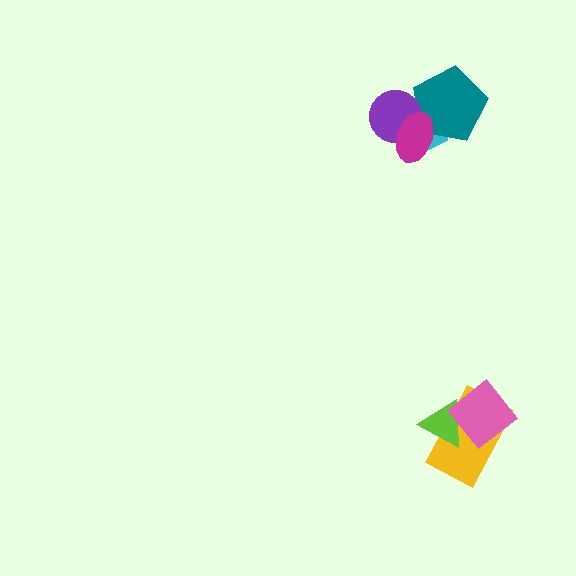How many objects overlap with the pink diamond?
2 objects overlap with the pink diamond.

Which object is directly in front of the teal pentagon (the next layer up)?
The purple circle is directly in front of the teal pentagon.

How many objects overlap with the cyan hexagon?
3 objects overlap with the cyan hexagon.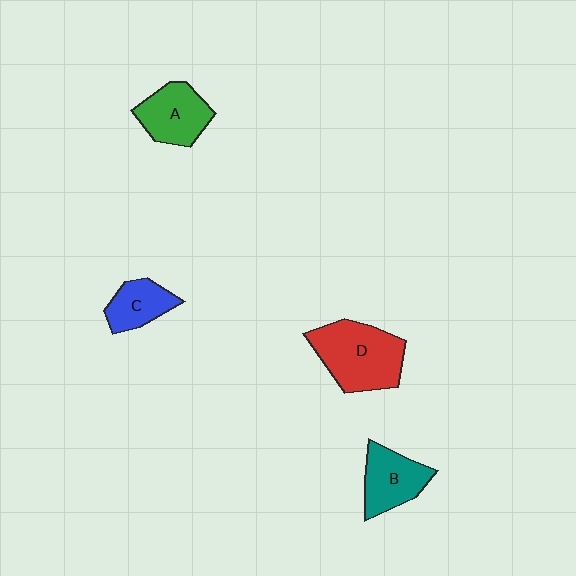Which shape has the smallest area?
Shape C (blue).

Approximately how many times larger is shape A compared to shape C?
Approximately 1.3 times.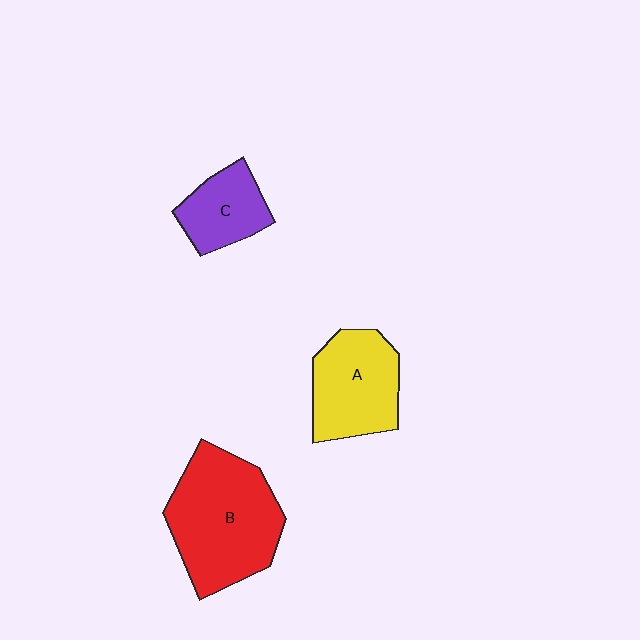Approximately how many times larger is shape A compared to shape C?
Approximately 1.5 times.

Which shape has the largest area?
Shape B (red).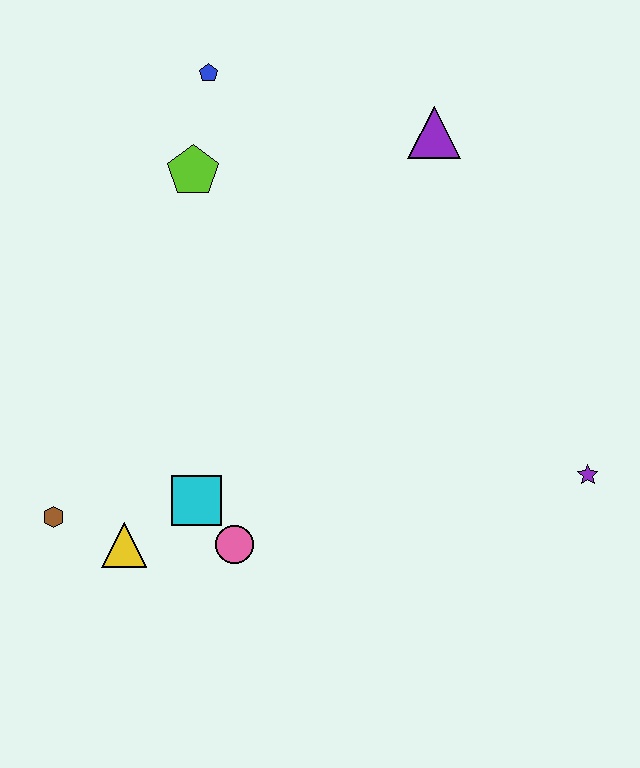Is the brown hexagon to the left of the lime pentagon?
Yes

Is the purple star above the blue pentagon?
No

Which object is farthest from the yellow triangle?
The purple triangle is farthest from the yellow triangle.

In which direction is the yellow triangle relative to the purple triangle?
The yellow triangle is below the purple triangle.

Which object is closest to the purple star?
The pink circle is closest to the purple star.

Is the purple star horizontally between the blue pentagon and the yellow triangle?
No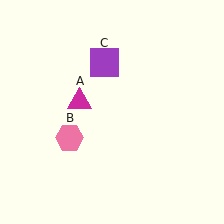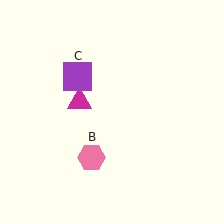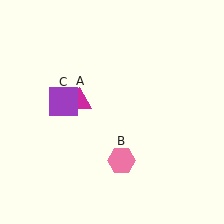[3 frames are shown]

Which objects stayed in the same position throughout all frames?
Magenta triangle (object A) remained stationary.